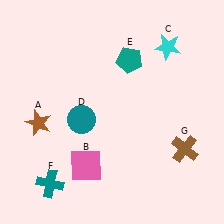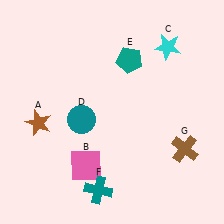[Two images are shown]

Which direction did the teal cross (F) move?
The teal cross (F) moved right.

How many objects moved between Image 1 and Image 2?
1 object moved between the two images.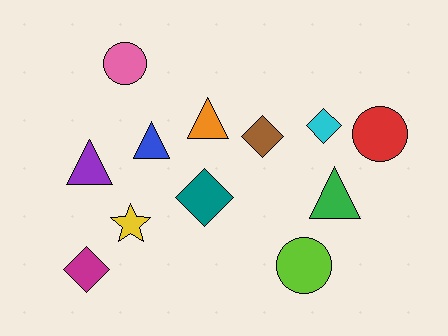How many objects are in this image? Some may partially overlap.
There are 12 objects.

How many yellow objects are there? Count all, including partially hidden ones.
There is 1 yellow object.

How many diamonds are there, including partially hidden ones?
There are 4 diamonds.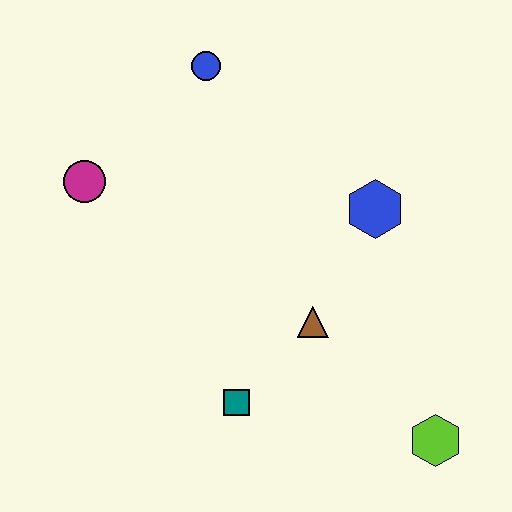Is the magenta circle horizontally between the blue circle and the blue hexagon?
No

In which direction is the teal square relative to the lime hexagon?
The teal square is to the left of the lime hexagon.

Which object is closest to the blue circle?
The magenta circle is closest to the blue circle.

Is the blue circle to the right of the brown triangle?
No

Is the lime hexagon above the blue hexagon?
No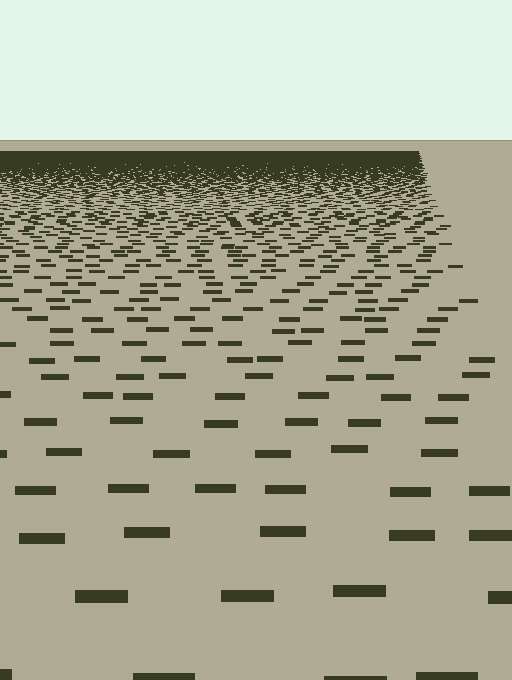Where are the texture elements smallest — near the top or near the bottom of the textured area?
Near the top.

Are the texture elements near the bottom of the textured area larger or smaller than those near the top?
Larger. Near the bottom, elements are closer to the viewer and appear at a bigger on-screen size.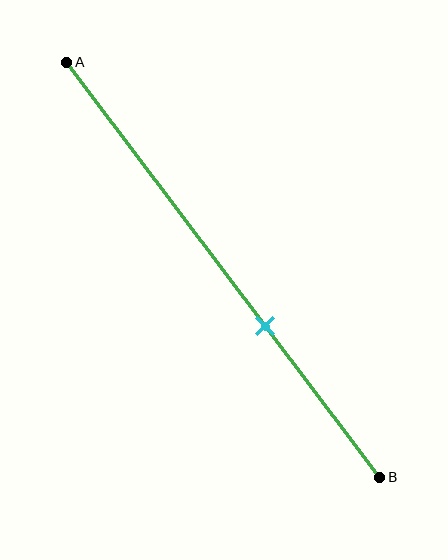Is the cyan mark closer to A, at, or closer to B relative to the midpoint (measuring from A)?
The cyan mark is closer to point B than the midpoint of segment AB.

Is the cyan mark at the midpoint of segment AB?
No, the mark is at about 65% from A, not at the 50% midpoint.